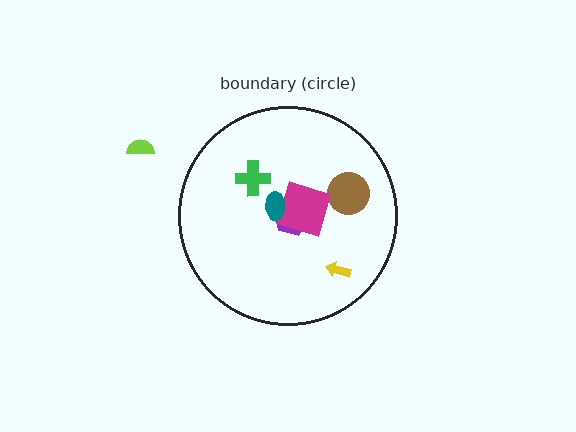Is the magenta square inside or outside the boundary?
Inside.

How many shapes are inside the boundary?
6 inside, 1 outside.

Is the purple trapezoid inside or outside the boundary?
Inside.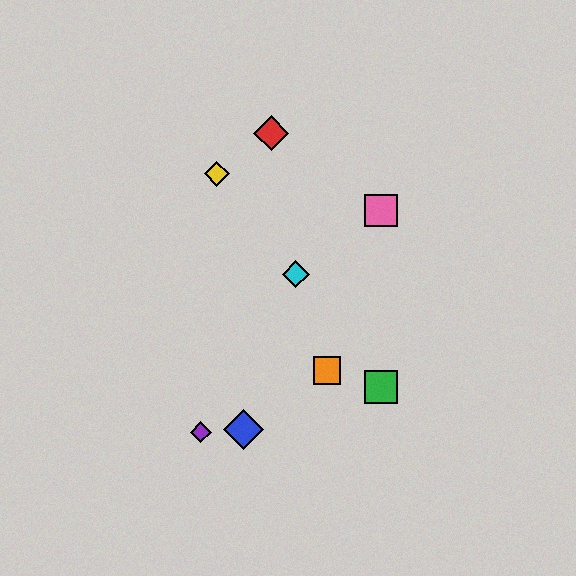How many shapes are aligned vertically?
2 shapes (the green square, the pink square) are aligned vertically.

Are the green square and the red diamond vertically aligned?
No, the green square is at x≈381 and the red diamond is at x≈271.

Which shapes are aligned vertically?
The green square, the pink square are aligned vertically.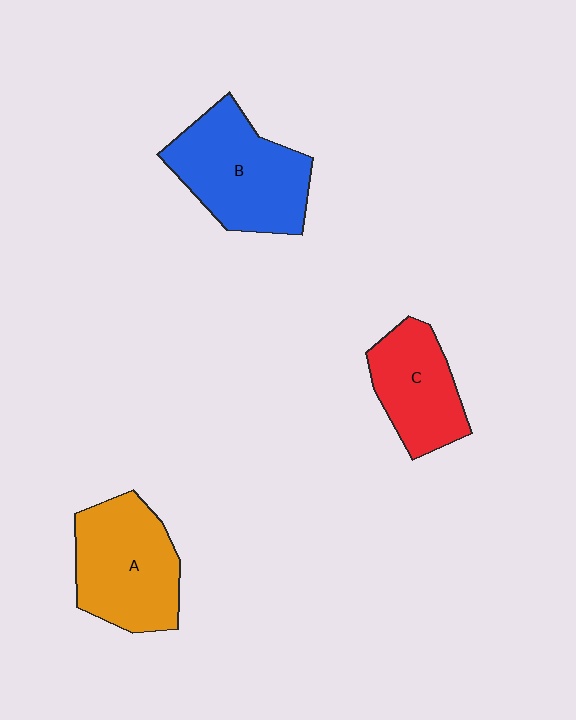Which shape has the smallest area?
Shape C (red).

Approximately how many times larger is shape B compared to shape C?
Approximately 1.4 times.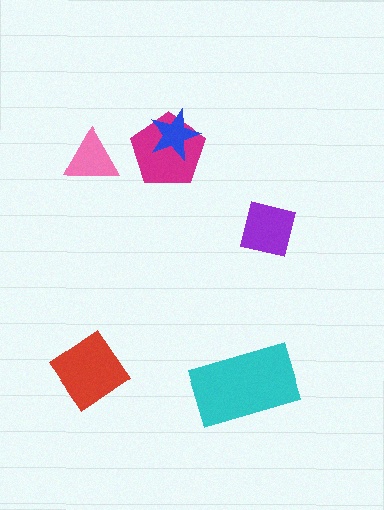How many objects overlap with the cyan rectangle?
0 objects overlap with the cyan rectangle.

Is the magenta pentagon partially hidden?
Yes, it is partially covered by another shape.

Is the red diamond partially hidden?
No, no other shape covers it.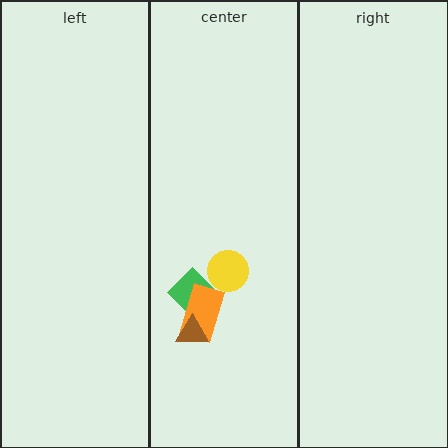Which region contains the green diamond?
The center region.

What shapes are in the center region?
The green diamond, the yellow circle, the orange rectangle, the brown triangle.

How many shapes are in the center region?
4.